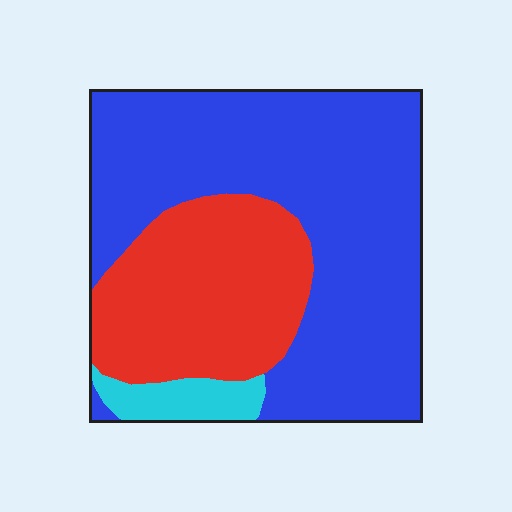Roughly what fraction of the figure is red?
Red covers 31% of the figure.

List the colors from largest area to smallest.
From largest to smallest: blue, red, cyan.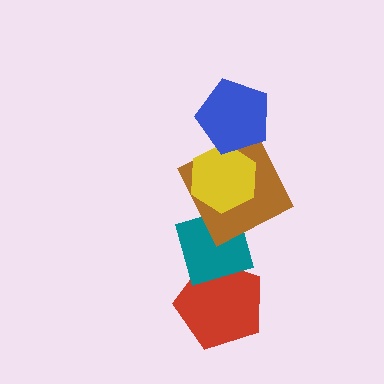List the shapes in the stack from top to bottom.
From top to bottom: the blue pentagon, the yellow hexagon, the brown square, the teal diamond, the red pentagon.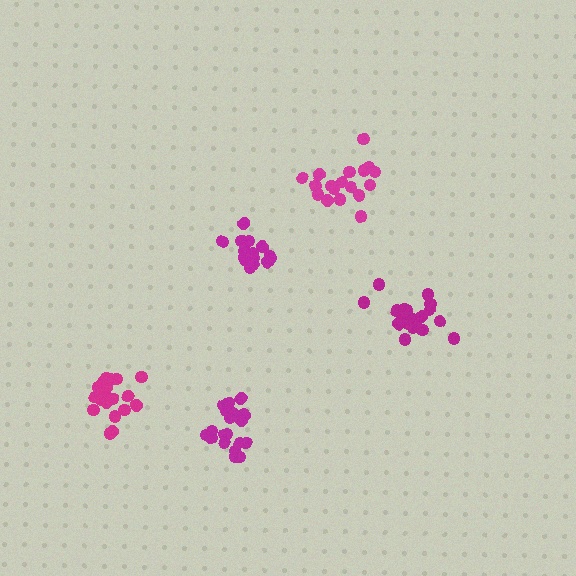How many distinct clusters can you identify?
There are 5 distinct clusters.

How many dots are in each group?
Group 1: 21 dots, Group 2: 21 dots, Group 3: 20 dots, Group 4: 21 dots, Group 5: 19 dots (102 total).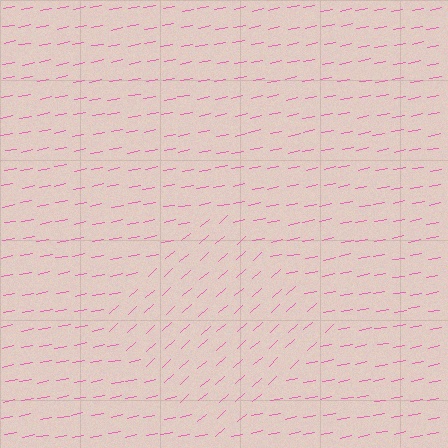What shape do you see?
I see a diamond.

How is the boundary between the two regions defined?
The boundary is defined purely by a change in line orientation (approximately 31 degrees difference). All lines are the same color and thickness.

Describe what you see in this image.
The image is filled with small pink line segments. A diamond region in the image has lines oriented differently from the surrounding lines, creating a visible texture boundary.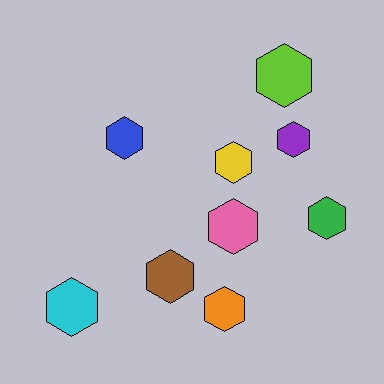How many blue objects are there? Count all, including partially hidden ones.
There is 1 blue object.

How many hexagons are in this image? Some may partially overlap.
There are 9 hexagons.